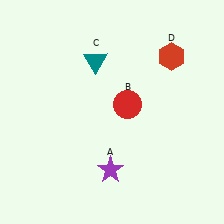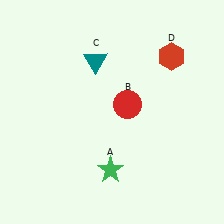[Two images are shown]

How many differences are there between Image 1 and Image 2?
There is 1 difference between the two images.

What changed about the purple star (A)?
In Image 1, A is purple. In Image 2, it changed to green.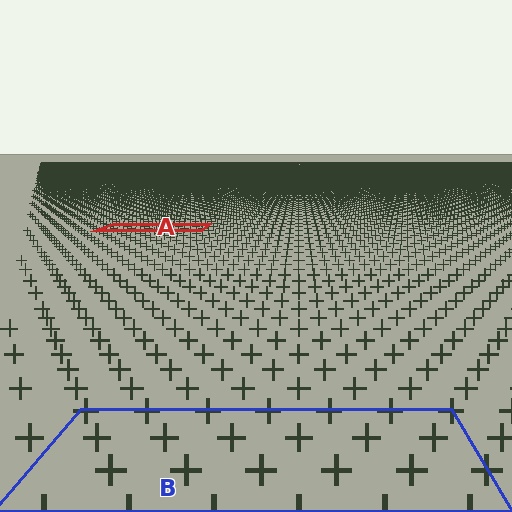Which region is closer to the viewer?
Region B is closer. The texture elements there are larger and more spread out.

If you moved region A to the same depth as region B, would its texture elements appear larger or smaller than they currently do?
They would appear larger. At a closer depth, the same texture elements are projected at a bigger on-screen size.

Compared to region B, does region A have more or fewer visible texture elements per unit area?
Region A has more texture elements per unit area — they are packed more densely because it is farther away.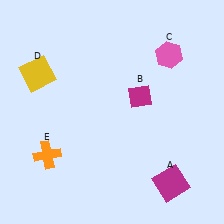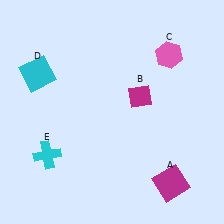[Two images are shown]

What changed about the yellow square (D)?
In Image 1, D is yellow. In Image 2, it changed to cyan.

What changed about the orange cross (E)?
In Image 1, E is orange. In Image 2, it changed to cyan.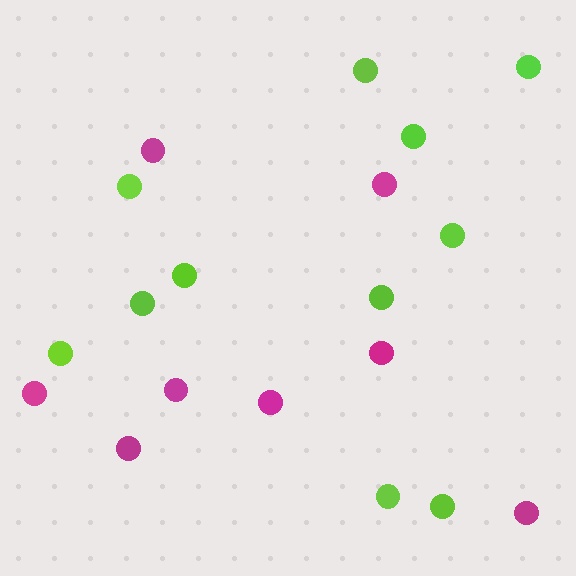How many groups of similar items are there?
There are 2 groups: one group of lime circles (11) and one group of magenta circles (8).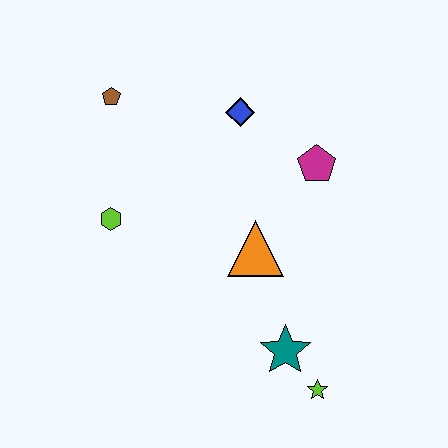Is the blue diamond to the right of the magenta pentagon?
No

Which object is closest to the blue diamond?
The magenta pentagon is closest to the blue diamond.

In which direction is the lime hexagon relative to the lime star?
The lime hexagon is to the left of the lime star.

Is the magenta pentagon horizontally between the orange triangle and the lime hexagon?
No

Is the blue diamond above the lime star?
Yes